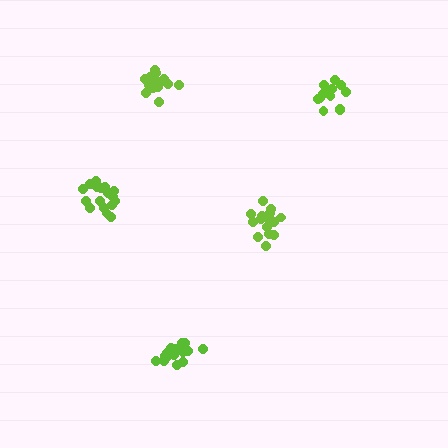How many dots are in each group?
Group 1: 18 dots, Group 2: 16 dots, Group 3: 15 dots, Group 4: 17 dots, Group 5: 13 dots (79 total).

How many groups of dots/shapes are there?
There are 5 groups.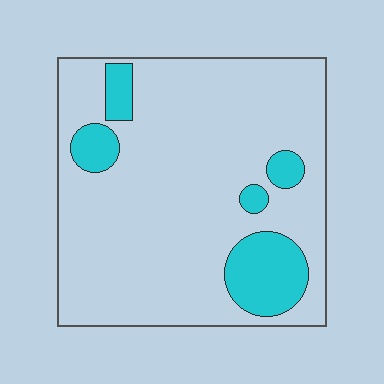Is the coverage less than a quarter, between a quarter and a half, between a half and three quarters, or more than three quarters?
Less than a quarter.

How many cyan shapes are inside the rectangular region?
5.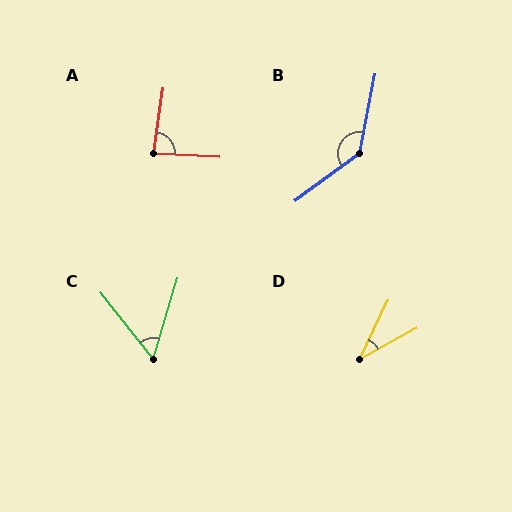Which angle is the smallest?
D, at approximately 36 degrees.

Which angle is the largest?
B, at approximately 138 degrees.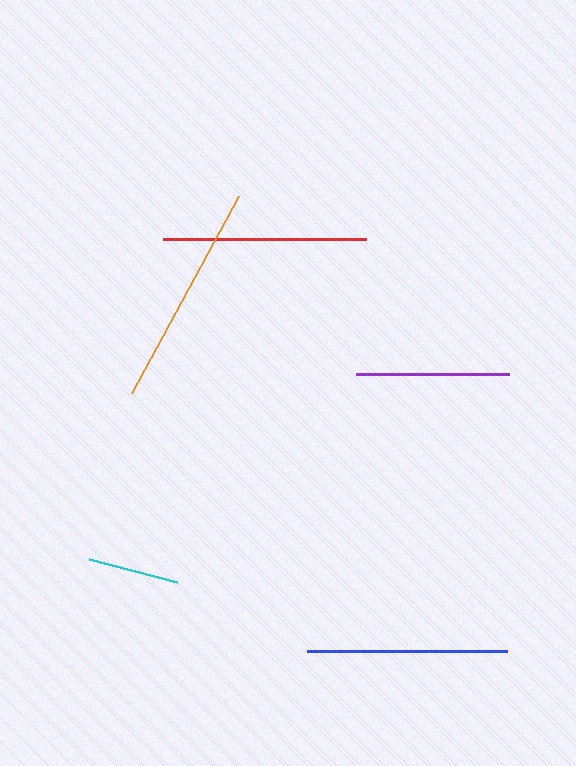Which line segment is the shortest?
The cyan line is the shortest at approximately 90 pixels.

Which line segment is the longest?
The orange line is the longest at approximately 225 pixels.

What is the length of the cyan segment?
The cyan segment is approximately 90 pixels long.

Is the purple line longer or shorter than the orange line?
The orange line is longer than the purple line.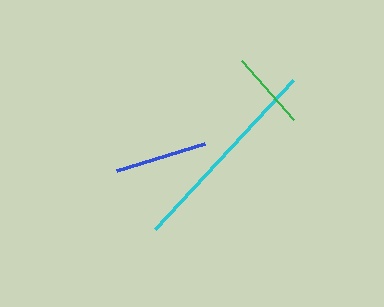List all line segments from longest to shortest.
From longest to shortest: cyan, blue, green.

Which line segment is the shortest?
The green line is the shortest at approximately 78 pixels.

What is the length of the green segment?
The green segment is approximately 78 pixels long.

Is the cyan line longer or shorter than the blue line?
The cyan line is longer than the blue line.